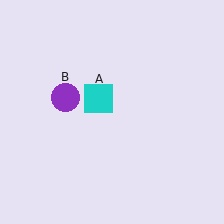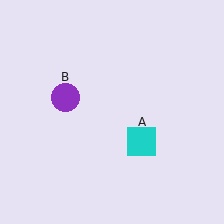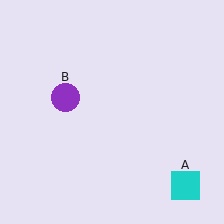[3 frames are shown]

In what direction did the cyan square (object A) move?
The cyan square (object A) moved down and to the right.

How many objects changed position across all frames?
1 object changed position: cyan square (object A).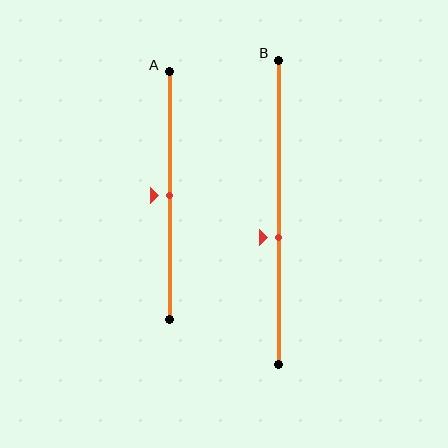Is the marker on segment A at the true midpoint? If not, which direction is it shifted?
Yes, the marker on segment A is at the true midpoint.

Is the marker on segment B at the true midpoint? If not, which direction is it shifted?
No, the marker on segment B is shifted downward by about 8% of the segment length.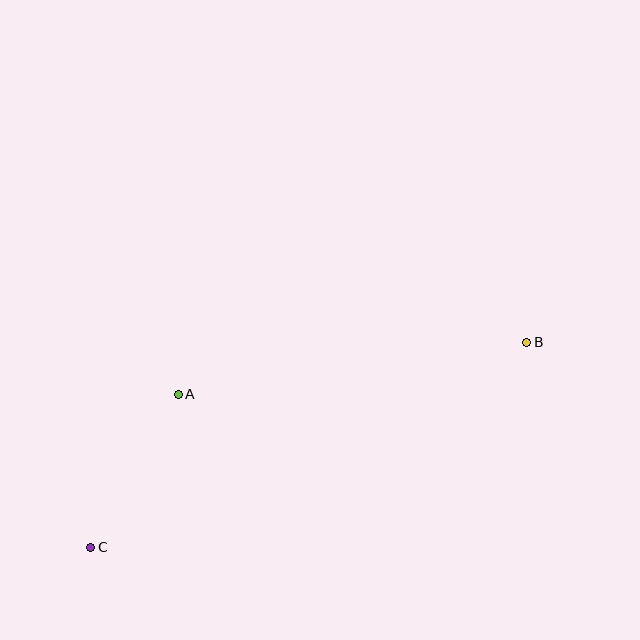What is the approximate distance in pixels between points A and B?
The distance between A and B is approximately 352 pixels.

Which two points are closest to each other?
Points A and C are closest to each other.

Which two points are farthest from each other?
Points B and C are farthest from each other.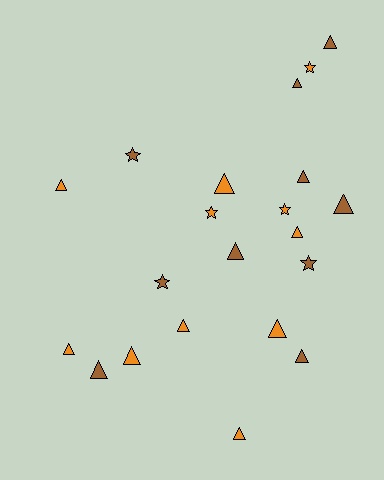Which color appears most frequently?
Orange, with 11 objects.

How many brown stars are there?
There are 3 brown stars.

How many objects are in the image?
There are 21 objects.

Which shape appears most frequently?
Triangle, with 15 objects.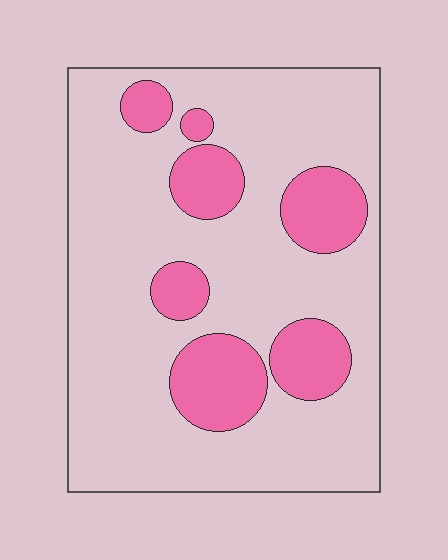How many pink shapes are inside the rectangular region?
7.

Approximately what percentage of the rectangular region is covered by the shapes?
Approximately 20%.